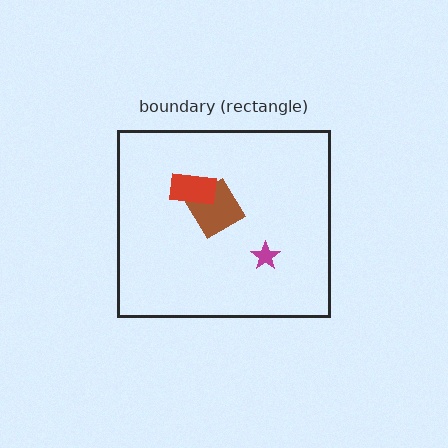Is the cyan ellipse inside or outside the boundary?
Inside.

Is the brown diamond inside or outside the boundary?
Inside.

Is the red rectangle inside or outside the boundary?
Inside.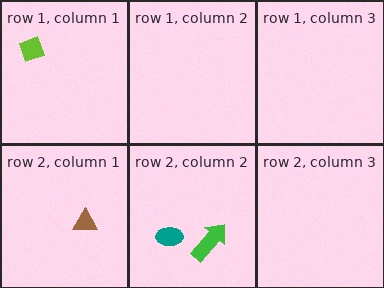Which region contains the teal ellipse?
The row 2, column 2 region.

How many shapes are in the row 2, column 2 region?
2.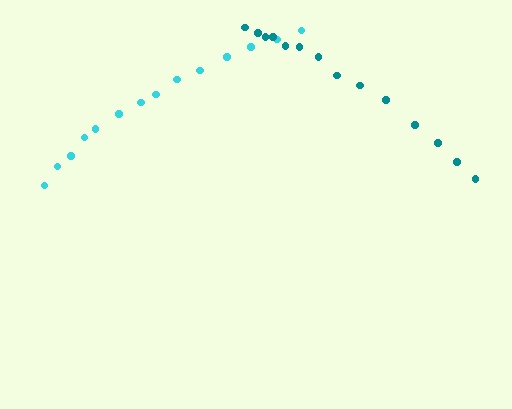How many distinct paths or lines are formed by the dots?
There are 2 distinct paths.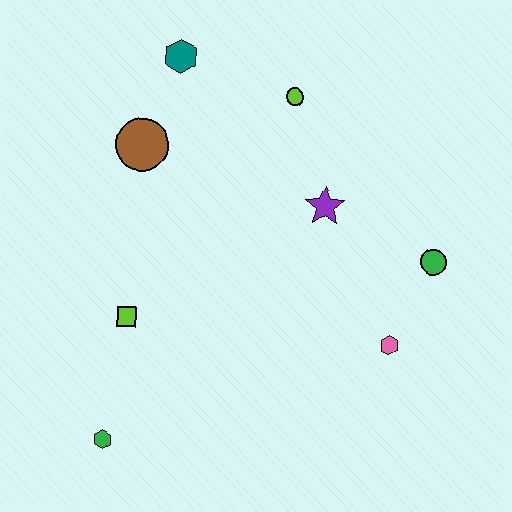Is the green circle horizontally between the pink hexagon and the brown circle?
No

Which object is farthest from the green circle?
The green hexagon is farthest from the green circle.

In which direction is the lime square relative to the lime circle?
The lime square is below the lime circle.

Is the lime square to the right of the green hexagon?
Yes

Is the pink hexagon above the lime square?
No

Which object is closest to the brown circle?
The teal hexagon is closest to the brown circle.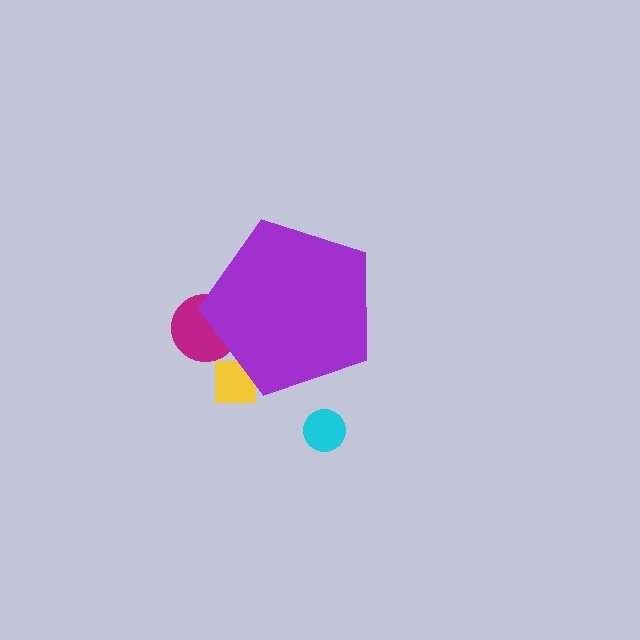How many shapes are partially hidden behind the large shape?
2 shapes are partially hidden.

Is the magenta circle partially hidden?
Yes, the magenta circle is partially hidden behind the purple pentagon.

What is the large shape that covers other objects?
A purple pentagon.